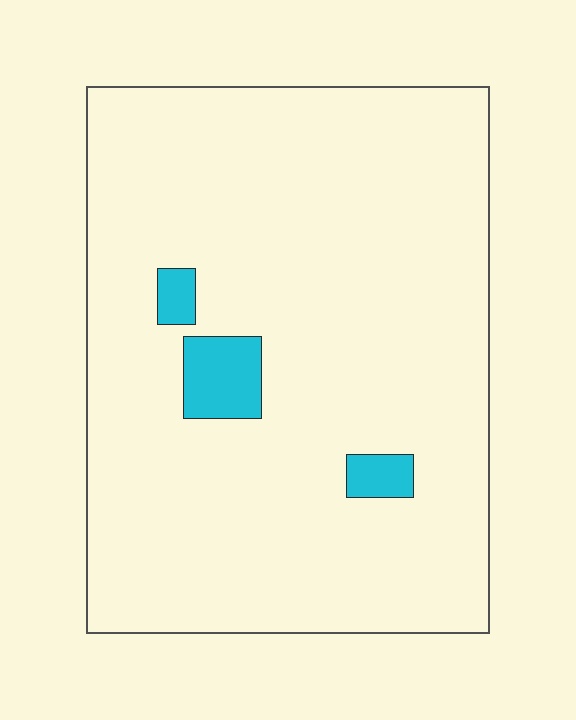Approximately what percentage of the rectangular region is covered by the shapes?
Approximately 5%.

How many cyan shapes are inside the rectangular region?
3.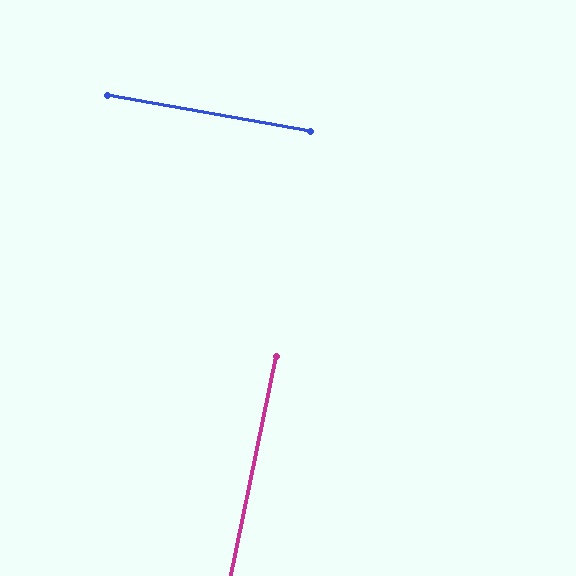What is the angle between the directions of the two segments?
Approximately 88 degrees.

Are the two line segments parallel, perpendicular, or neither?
Perpendicular — they meet at approximately 88°.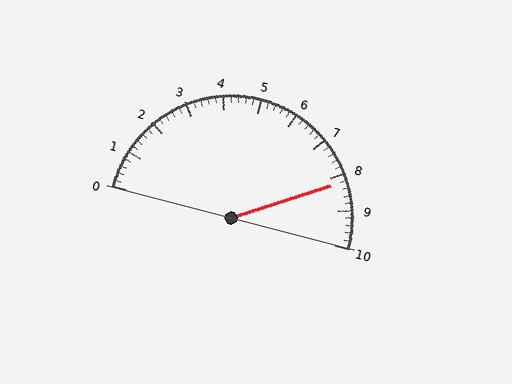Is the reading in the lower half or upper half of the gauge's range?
The reading is in the upper half of the range (0 to 10).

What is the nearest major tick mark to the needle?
The nearest major tick mark is 8.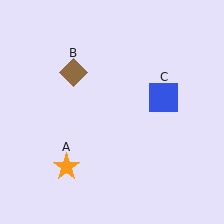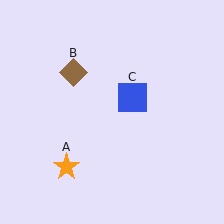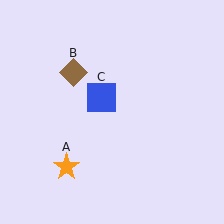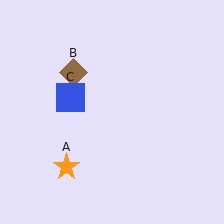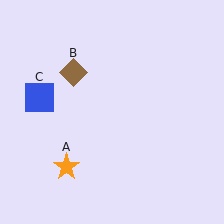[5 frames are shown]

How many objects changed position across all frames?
1 object changed position: blue square (object C).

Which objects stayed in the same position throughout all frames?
Orange star (object A) and brown diamond (object B) remained stationary.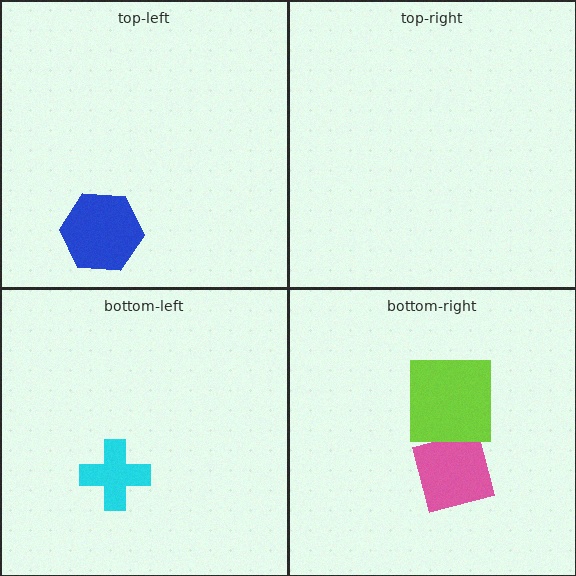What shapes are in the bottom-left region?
The cyan cross.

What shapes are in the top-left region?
The blue hexagon.